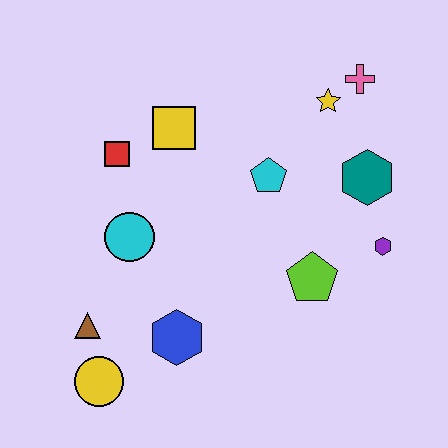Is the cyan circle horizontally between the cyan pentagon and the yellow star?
No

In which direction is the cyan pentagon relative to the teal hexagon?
The cyan pentagon is to the left of the teal hexagon.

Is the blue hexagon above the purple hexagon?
No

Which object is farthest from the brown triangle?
The pink cross is farthest from the brown triangle.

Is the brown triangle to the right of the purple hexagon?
No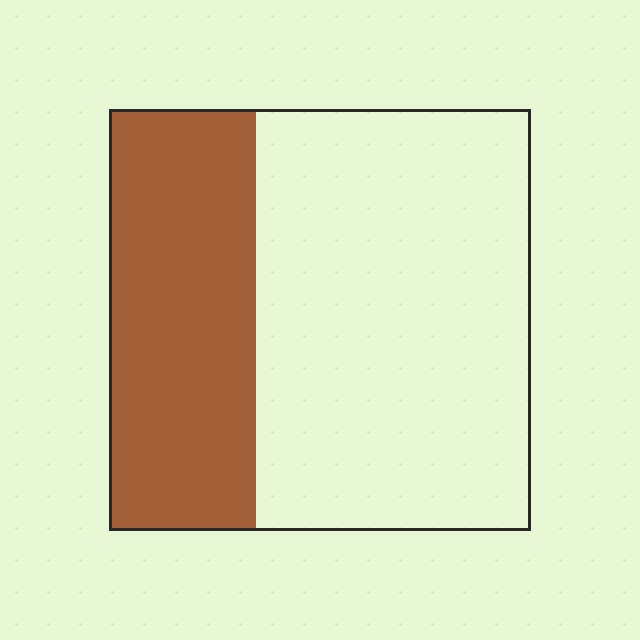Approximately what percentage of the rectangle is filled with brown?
Approximately 35%.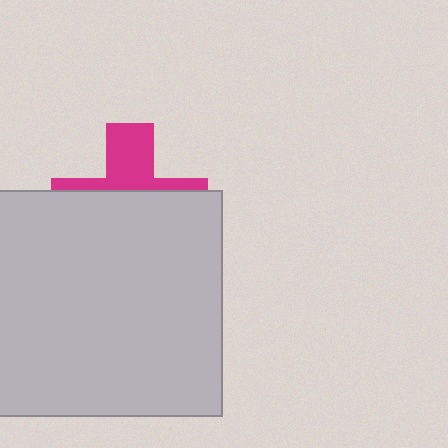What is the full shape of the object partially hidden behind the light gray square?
The partially hidden object is a magenta cross.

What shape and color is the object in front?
The object in front is a light gray square.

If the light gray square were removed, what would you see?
You would see the complete magenta cross.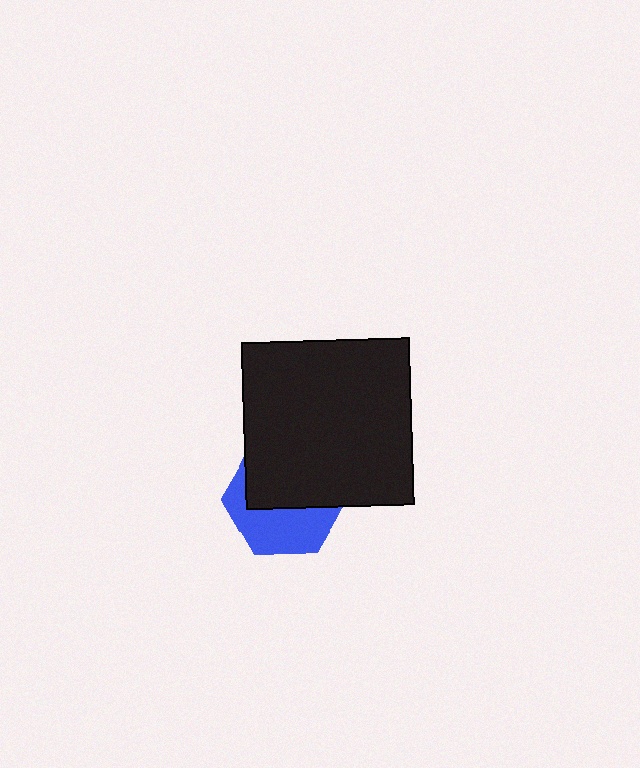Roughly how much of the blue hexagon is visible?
About half of it is visible (roughly 45%).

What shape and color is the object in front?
The object in front is a black square.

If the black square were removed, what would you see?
You would see the complete blue hexagon.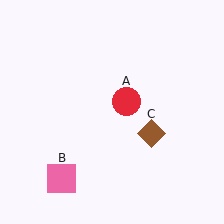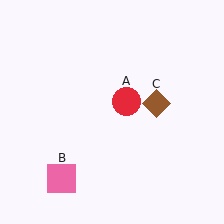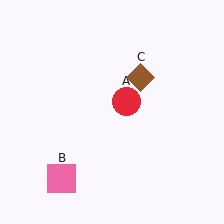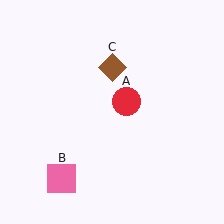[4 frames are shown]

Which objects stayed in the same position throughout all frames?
Red circle (object A) and pink square (object B) remained stationary.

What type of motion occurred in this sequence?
The brown diamond (object C) rotated counterclockwise around the center of the scene.